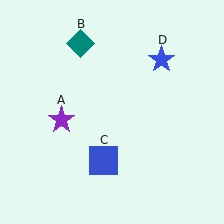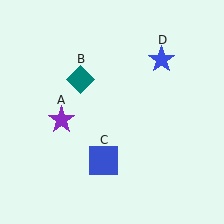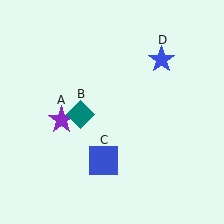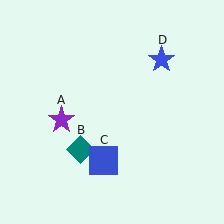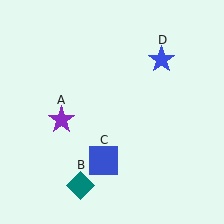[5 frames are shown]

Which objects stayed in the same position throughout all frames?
Purple star (object A) and blue square (object C) and blue star (object D) remained stationary.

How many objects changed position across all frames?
1 object changed position: teal diamond (object B).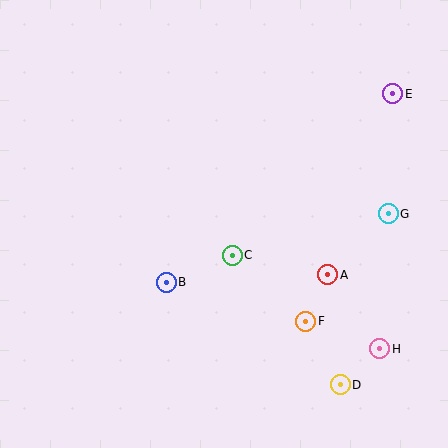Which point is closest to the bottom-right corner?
Point H is closest to the bottom-right corner.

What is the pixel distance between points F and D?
The distance between F and D is 72 pixels.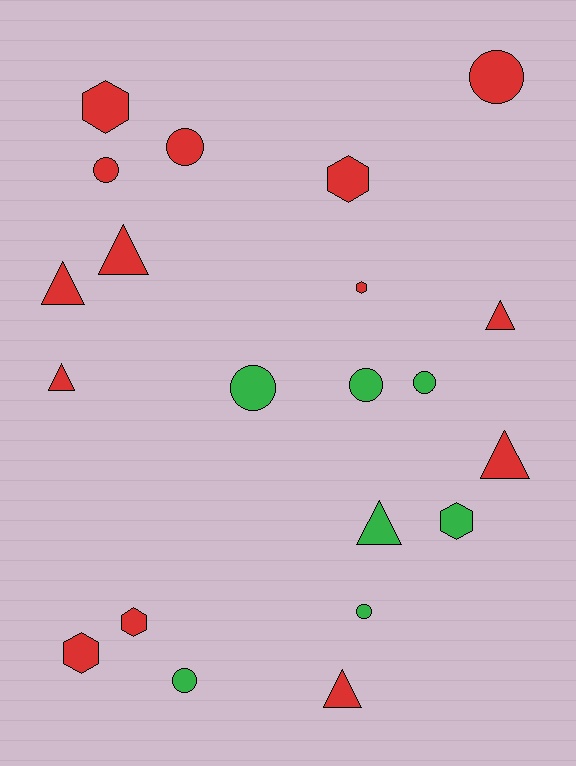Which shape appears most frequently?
Circle, with 8 objects.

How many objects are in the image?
There are 21 objects.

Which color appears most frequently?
Red, with 14 objects.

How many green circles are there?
There are 5 green circles.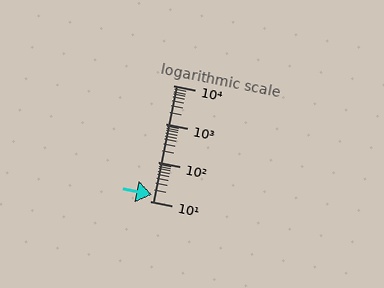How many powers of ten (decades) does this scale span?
The scale spans 3 decades, from 10 to 10000.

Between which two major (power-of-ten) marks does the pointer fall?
The pointer is between 10 and 100.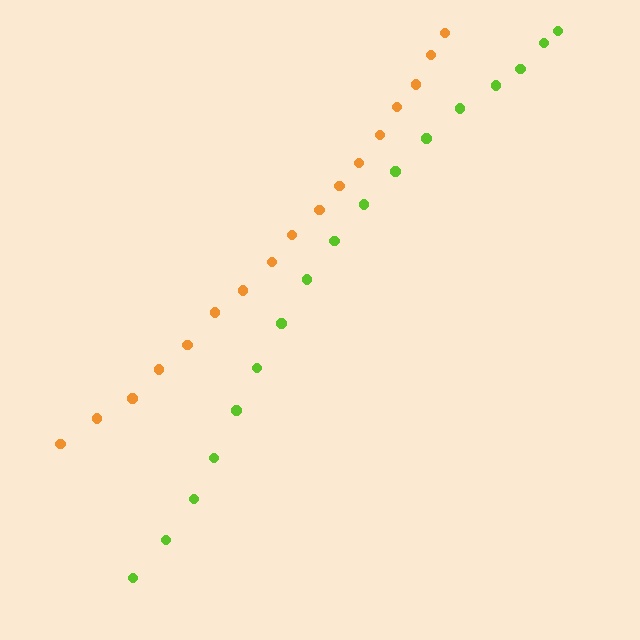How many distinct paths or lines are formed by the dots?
There are 2 distinct paths.